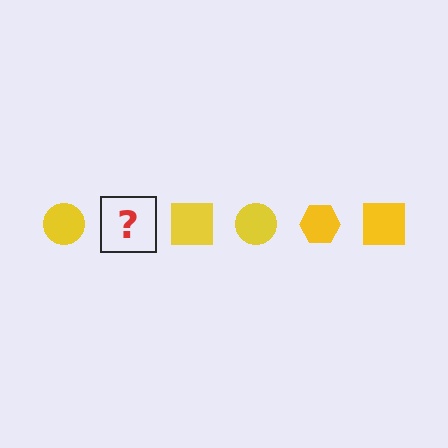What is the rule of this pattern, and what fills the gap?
The rule is that the pattern cycles through circle, hexagon, square shapes in yellow. The gap should be filled with a yellow hexagon.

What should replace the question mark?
The question mark should be replaced with a yellow hexagon.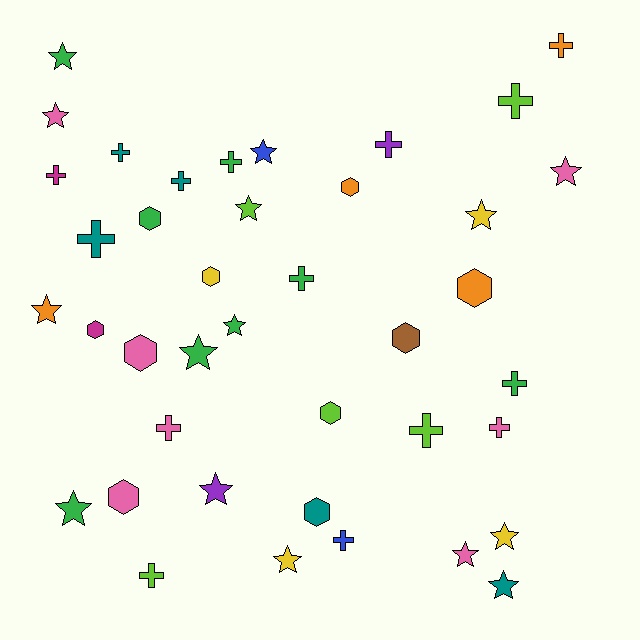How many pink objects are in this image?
There are 7 pink objects.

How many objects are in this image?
There are 40 objects.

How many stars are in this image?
There are 15 stars.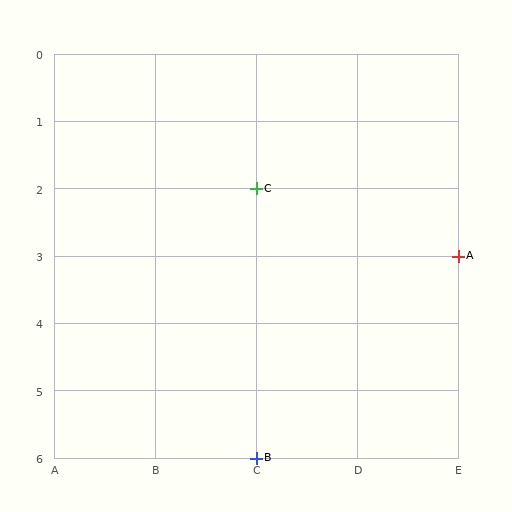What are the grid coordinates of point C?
Point C is at grid coordinates (C, 2).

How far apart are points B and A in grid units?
Points B and A are 2 columns and 3 rows apart (about 3.6 grid units diagonally).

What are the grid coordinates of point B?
Point B is at grid coordinates (C, 6).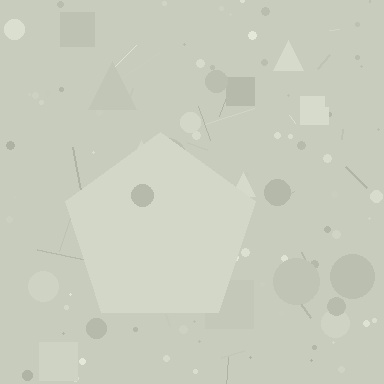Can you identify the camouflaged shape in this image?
The camouflaged shape is a pentagon.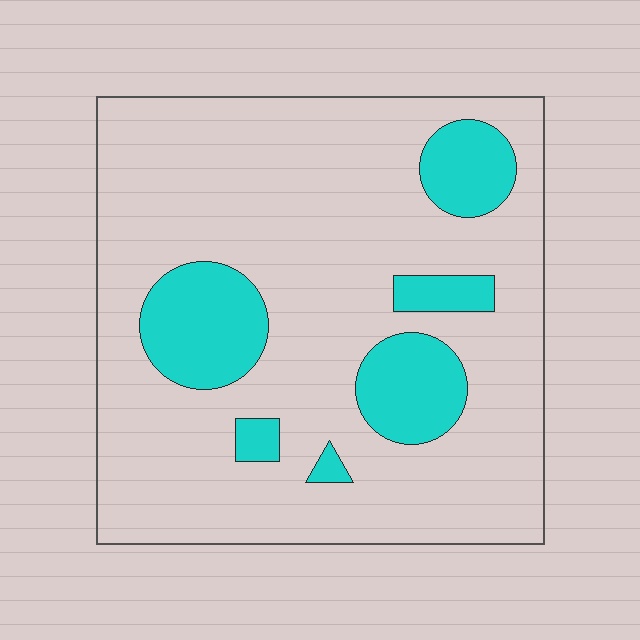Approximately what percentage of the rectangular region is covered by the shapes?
Approximately 20%.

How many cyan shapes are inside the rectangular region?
6.